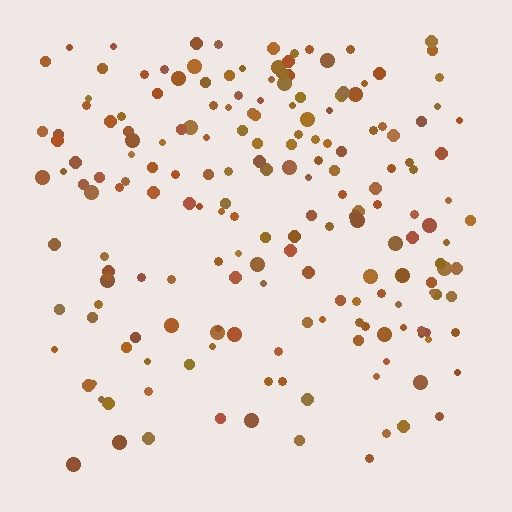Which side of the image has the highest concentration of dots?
The top.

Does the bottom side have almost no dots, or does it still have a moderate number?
Still a moderate number, just noticeably fewer than the top.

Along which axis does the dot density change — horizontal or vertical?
Vertical.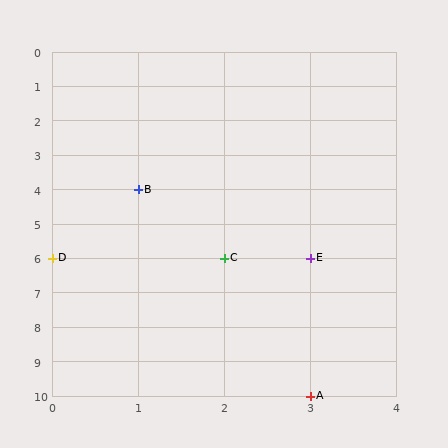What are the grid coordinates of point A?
Point A is at grid coordinates (3, 10).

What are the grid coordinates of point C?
Point C is at grid coordinates (2, 6).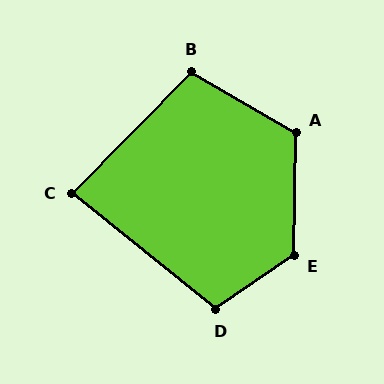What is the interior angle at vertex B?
Approximately 105 degrees (obtuse).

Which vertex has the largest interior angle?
E, at approximately 126 degrees.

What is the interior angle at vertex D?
Approximately 106 degrees (obtuse).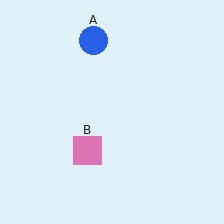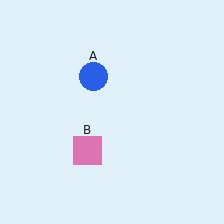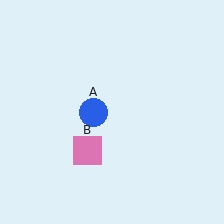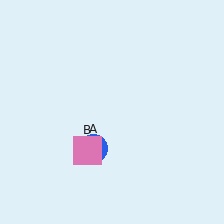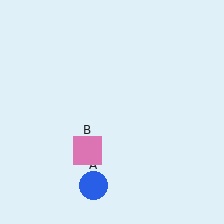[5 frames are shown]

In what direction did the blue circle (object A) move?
The blue circle (object A) moved down.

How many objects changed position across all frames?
1 object changed position: blue circle (object A).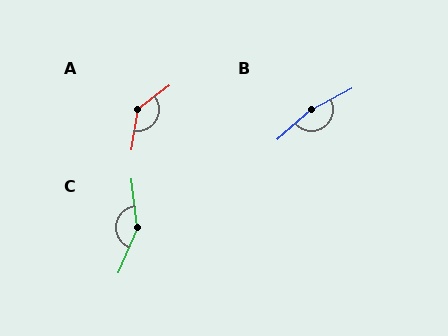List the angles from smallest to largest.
A (135°), C (151°), B (167°).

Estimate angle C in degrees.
Approximately 151 degrees.